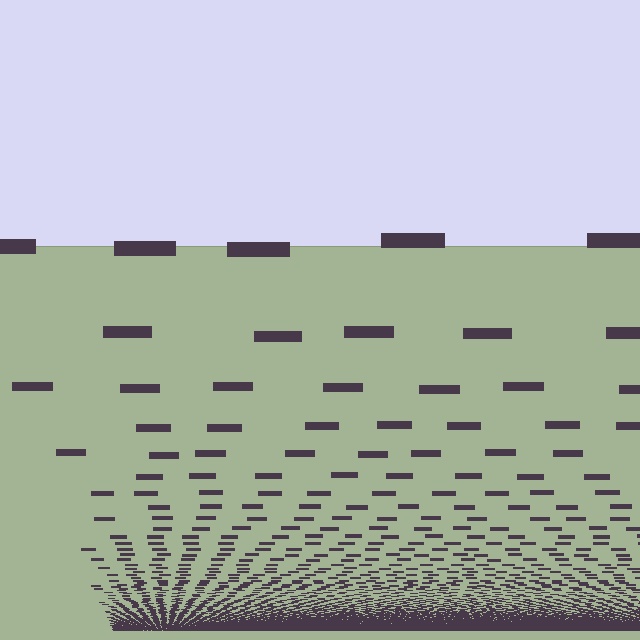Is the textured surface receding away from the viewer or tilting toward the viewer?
The surface appears to tilt toward the viewer. Texture elements get larger and sparser toward the top.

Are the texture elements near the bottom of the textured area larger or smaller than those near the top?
Smaller. The gradient is inverted — elements near the bottom are smaller and denser.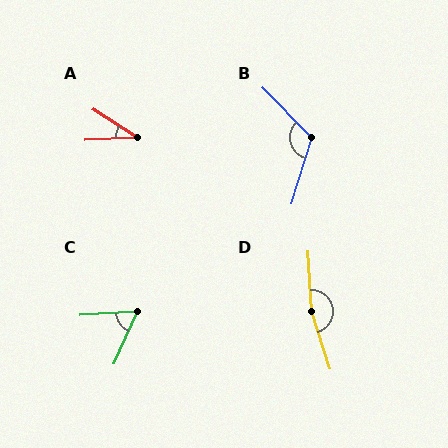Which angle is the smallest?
A, at approximately 35 degrees.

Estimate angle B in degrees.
Approximately 118 degrees.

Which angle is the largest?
D, at approximately 166 degrees.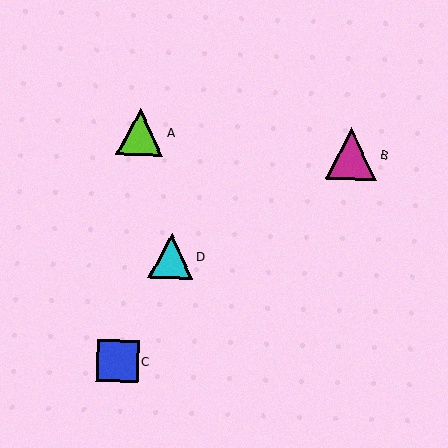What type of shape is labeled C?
Shape C is a blue square.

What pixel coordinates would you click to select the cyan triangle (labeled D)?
Click at (171, 256) to select the cyan triangle D.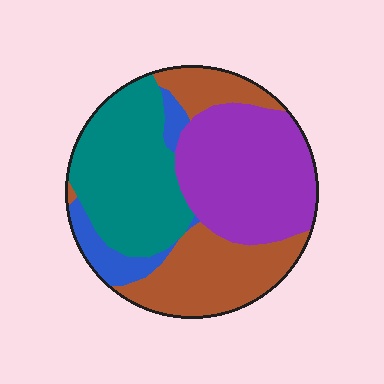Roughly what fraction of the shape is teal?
Teal covers 30% of the shape.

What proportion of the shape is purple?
Purple covers about 35% of the shape.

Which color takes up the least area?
Blue, at roughly 10%.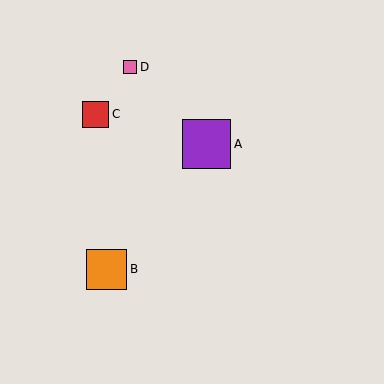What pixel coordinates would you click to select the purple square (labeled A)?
Click at (207, 144) to select the purple square A.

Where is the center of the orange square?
The center of the orange square is at (107, 269).